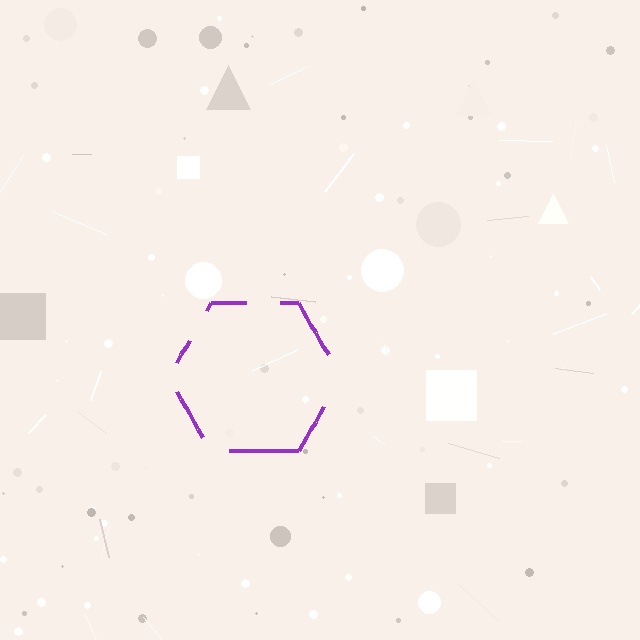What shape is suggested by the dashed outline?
The dashed outline suggests a hexagon.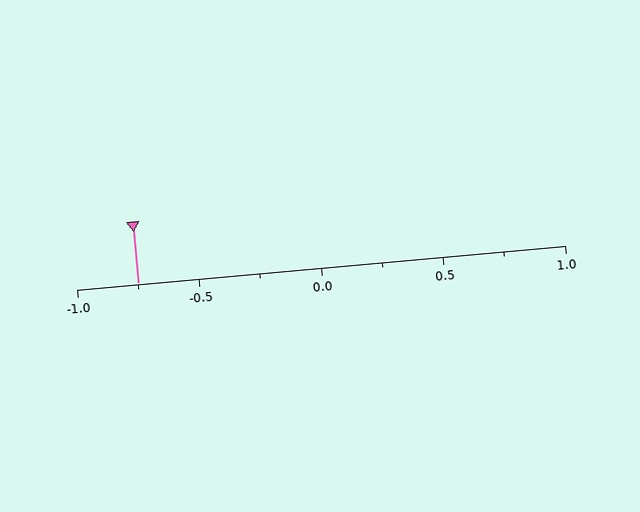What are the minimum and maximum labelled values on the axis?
The axis runs from -1.0 to 1.0.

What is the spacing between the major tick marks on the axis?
The major ticks are spaced 0.5 apart.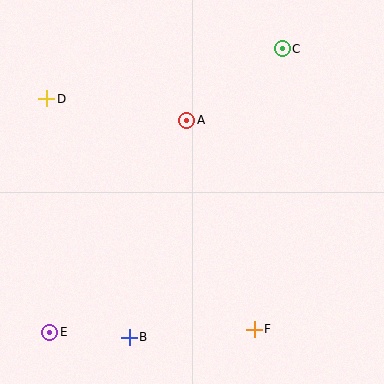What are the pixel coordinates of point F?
Point F is at (254, 329).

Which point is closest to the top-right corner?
Point C is closest to the top-right corner.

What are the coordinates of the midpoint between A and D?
The midpoint between A and D is at (117, 110).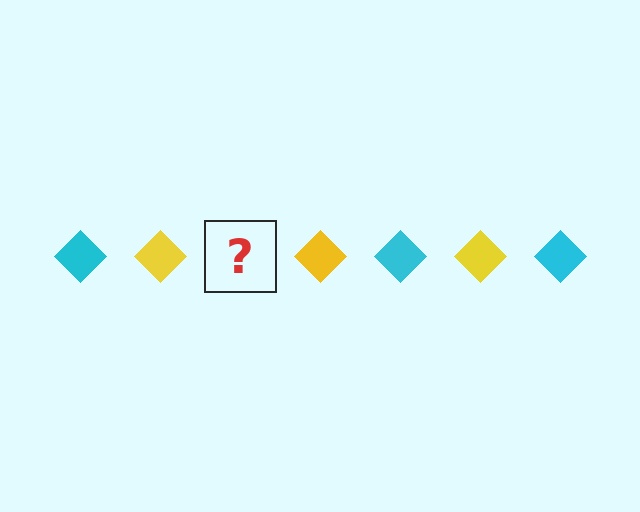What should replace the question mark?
The question mark should be replaced with a cyan diamond.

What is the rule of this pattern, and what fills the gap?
The rule is that the pattern cycles through cyan, yellow diamonds. The gap should be filled with a cyan diamond.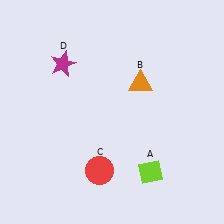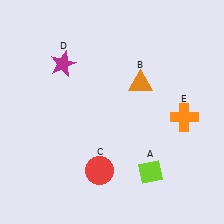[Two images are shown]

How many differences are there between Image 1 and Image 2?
There is 1 difference between the two images.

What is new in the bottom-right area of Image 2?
An orange cross (E) was added in the bottom-right area of Image 2.